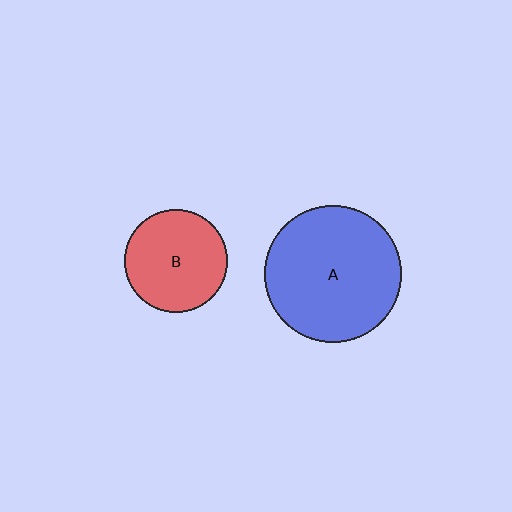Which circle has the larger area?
Circle A (blue).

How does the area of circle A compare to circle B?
Approximately 1.8 times.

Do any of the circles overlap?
No, none of the circles overlap.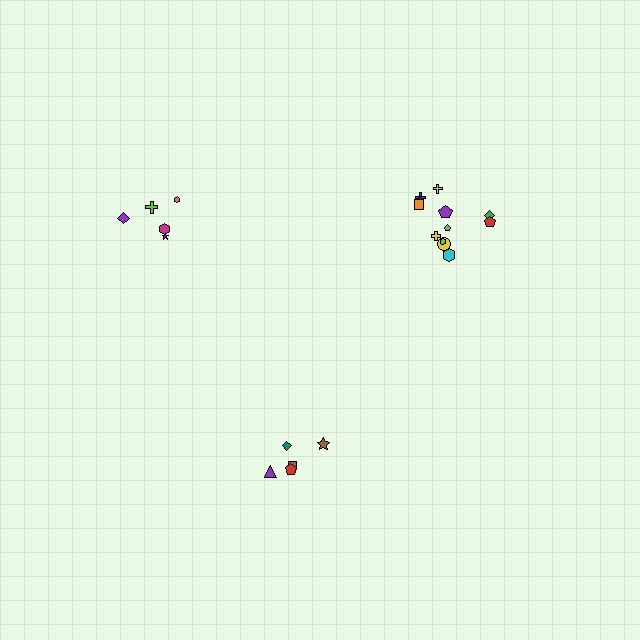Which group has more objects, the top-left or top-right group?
The top-right group.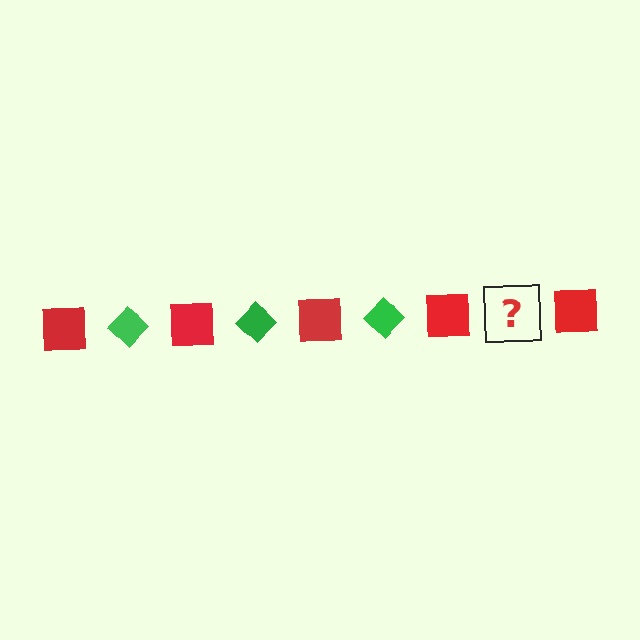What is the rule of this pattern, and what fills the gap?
The rule is that the pattern alternates between red square and green diamond. The gap should be filled with a green diamond.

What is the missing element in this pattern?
The missing element is a green diamond.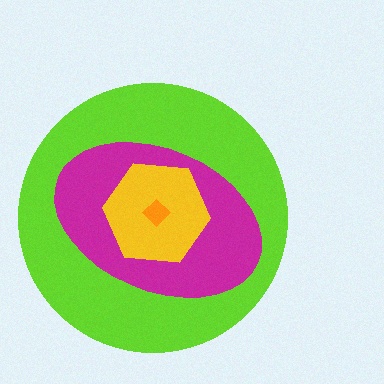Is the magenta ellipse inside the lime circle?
Yes.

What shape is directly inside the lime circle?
The magenta ellipse.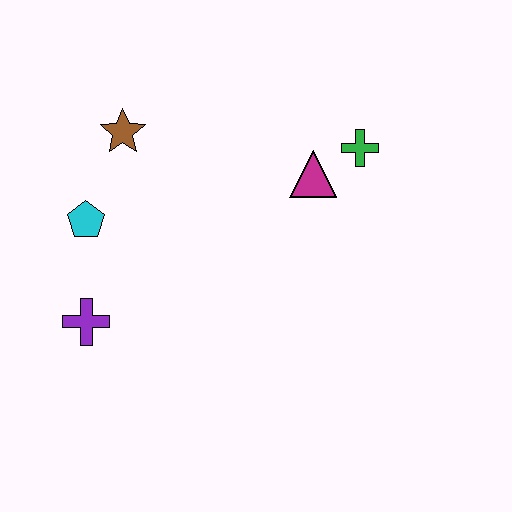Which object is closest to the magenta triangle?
The green cross is closest to the magenta triangle.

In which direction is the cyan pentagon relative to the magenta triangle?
The cyan pentagon is to the left of the magenta triangle.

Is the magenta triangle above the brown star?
No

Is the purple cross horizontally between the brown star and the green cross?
No